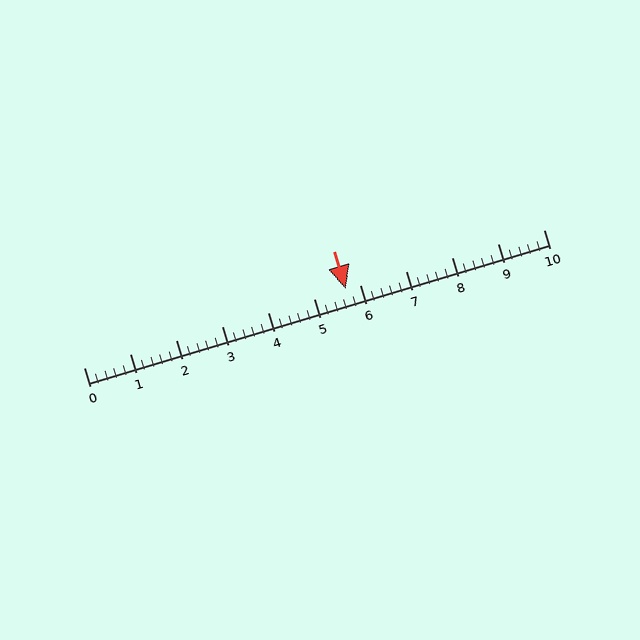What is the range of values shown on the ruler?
The ruler shows values from 0 to 10.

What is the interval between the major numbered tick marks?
The major tick marks are spaced 1 units apart.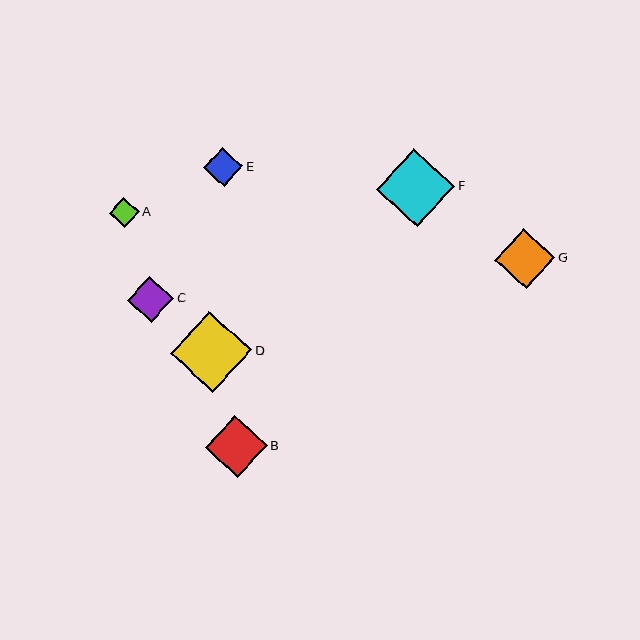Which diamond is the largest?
Diamond D is the largest with a size of approximately 81 pixels.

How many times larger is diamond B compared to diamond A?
Diamond B is approximately 2.1 times the size of diamond A.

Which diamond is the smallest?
Diamond A is the smallest with a size of approximately 30 pixels.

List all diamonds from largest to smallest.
From largest to smallest: D, F, B, G, C, E, A.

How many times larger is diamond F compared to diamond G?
Diamond F is approximately 1.3 times the size of diamond G.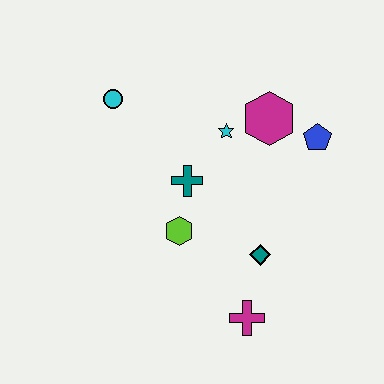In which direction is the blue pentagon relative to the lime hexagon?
The blue pentagon is to the right of the lime hexagon.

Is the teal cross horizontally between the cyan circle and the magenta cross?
Yes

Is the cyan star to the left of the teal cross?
No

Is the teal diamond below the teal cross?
Yes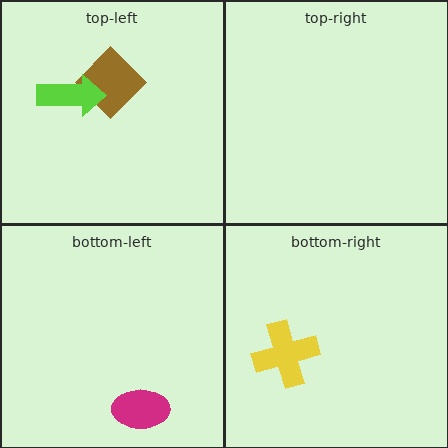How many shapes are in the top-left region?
2.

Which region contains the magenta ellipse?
The bottom-left region.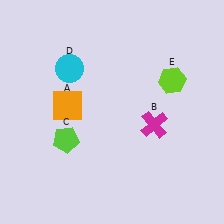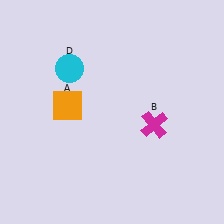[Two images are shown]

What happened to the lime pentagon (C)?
The lime pentagon (C) was removed in Image 2. It was in the bottom-left area of Image 1.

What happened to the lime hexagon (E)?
The lime hexagon (E) was removed in Image 2. It was in the top-right area of Image 1.